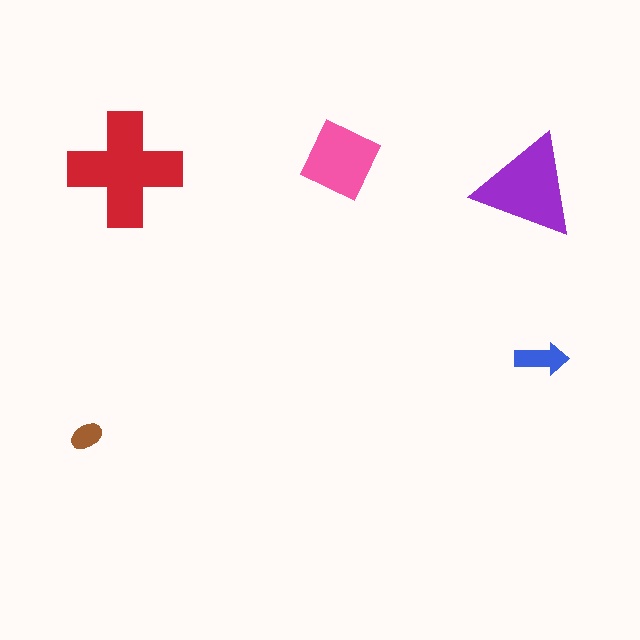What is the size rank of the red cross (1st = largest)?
1st.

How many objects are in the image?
There are 5 objects in the image.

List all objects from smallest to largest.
The brown ellipse, the blue arrow, the pink diamond, the purple triangle, the red cross.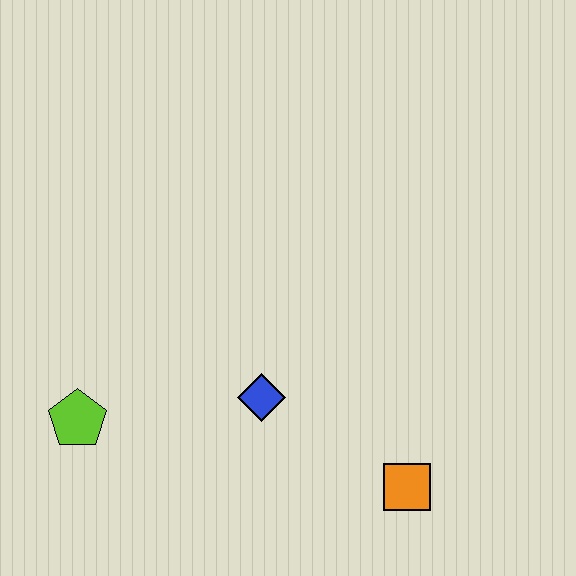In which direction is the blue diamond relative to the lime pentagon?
The blue diamond is to the right of the lime pentagon.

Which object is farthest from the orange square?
The lime pentagon is farthest from the orange square.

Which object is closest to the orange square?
The blue diamond is closest to the orange square.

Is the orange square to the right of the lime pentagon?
Yes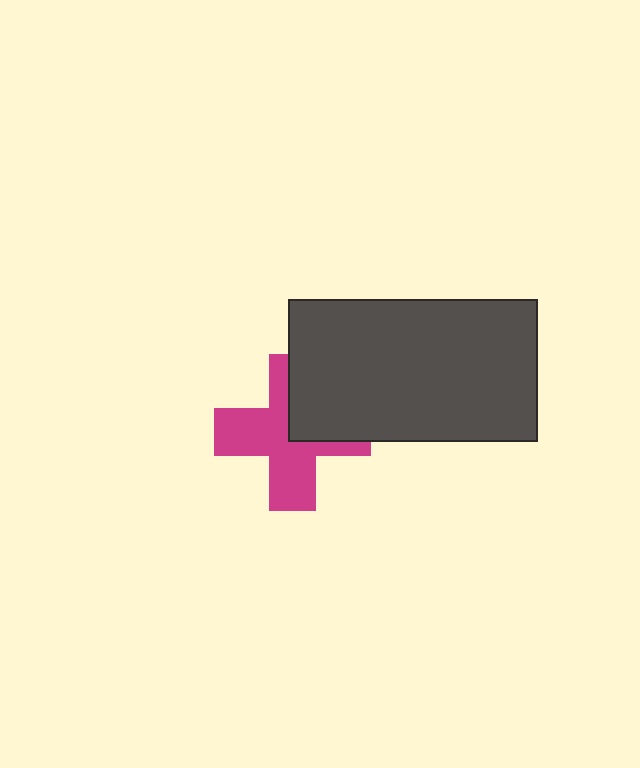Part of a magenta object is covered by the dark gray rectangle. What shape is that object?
It is a cross.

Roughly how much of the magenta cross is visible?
Most of it is visible (roughly 65%).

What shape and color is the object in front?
The object in front is a dark gray rectangle.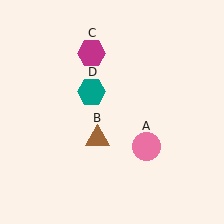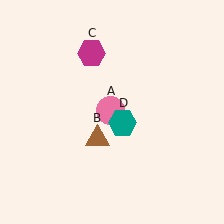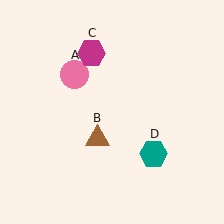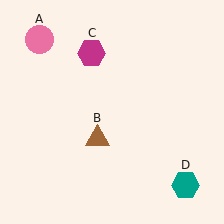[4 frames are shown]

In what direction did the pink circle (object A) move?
The pink circle (object A) moved up and to the left.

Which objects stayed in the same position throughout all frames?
Brown triangle (object B) and magenta hexagon (object C) remained stationary.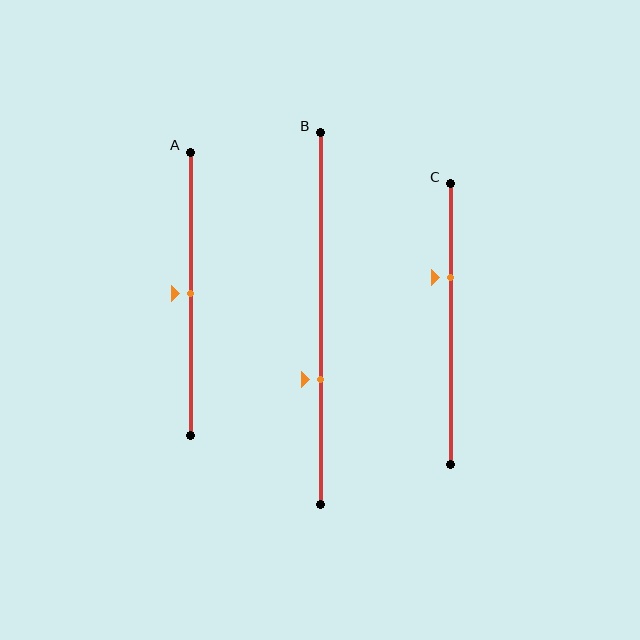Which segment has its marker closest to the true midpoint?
Segment A has its marker closest to the true midpoint.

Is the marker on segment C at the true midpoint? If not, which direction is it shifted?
No, the marker on segment C is shifted upward by about 16% of the segment length.